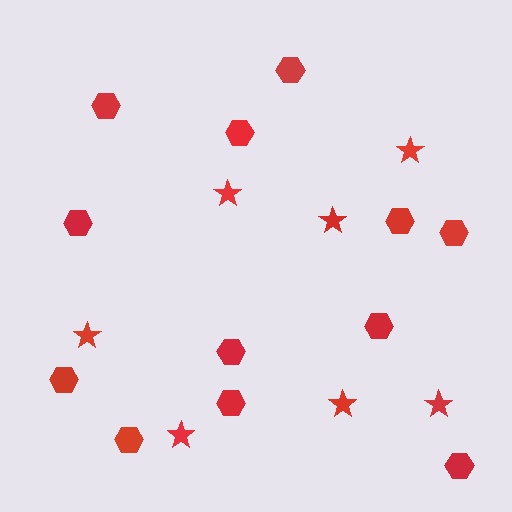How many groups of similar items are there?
There are 2 groups: one group of hexagons (12) and one group of stars (7).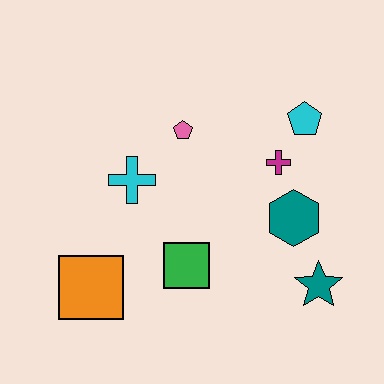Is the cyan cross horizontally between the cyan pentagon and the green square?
No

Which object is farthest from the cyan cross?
The teal star is farthest from the cyan cross.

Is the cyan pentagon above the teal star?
Yes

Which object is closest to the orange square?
The green square is closest to the orange square.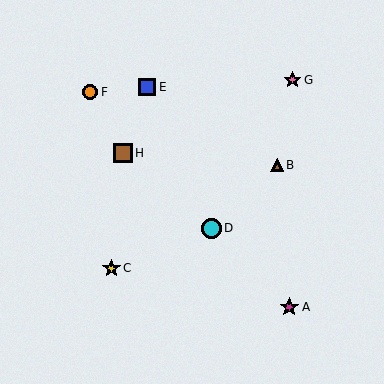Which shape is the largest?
The cyan circle (labeled D) is the largest.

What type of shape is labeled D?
Shape D is a cyan circle.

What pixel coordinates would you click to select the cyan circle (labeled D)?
Click at (211, 228) to select the cyan circle D.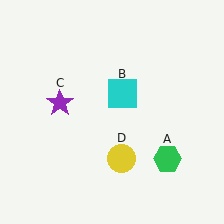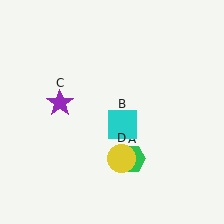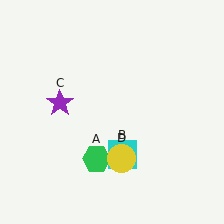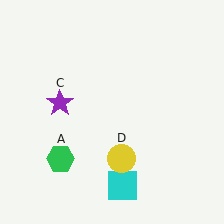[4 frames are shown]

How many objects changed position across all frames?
2 objects changed position: green hexagon (object A), cyan square (object B).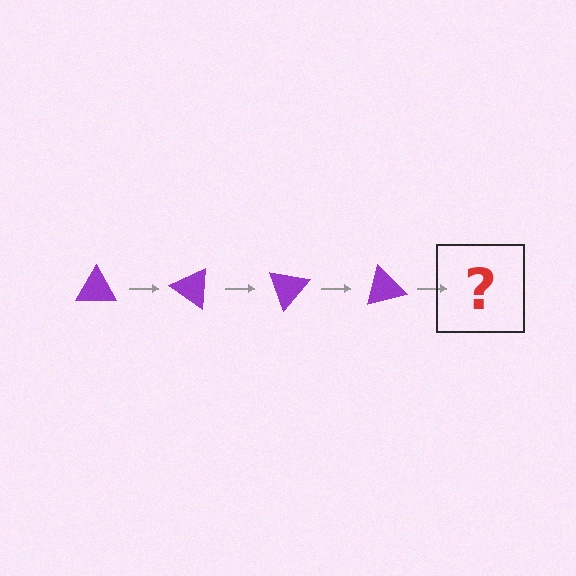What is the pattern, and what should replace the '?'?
The pattern is that the triangle rotates 35 degrees each step. The '?' should be a purple triangle rotated 140 degrees.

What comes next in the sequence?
The next element should be a purple triangle rotated 140 degrees.